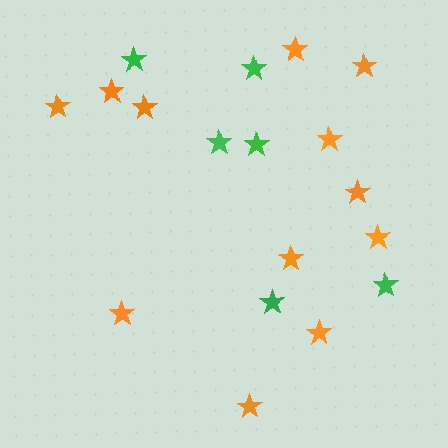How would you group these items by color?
There are 2 groups: one group of green stars (6) and one group of orange stars (12).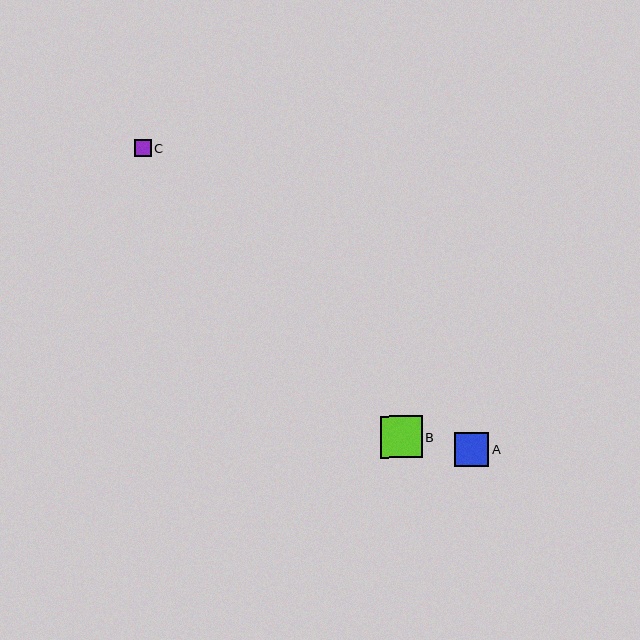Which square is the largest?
Square B is the largest with a size of approximately 42 pixels.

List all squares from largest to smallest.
From largest to smallest: B, A, C.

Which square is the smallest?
Square C is the smallest with a size of approximately 17 pixels.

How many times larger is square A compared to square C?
Square A is approximately 2.0 times the size of square C.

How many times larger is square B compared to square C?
Square B is approximately 2.4 times the size of square C.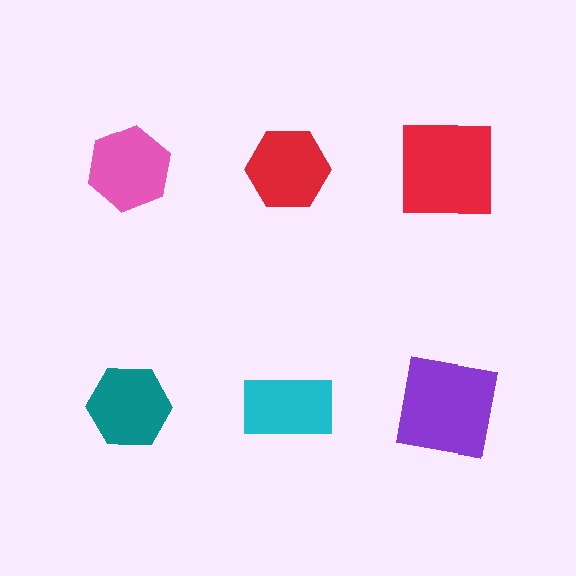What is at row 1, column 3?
A red square.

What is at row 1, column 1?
A pink hexagon.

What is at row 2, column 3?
A purple square.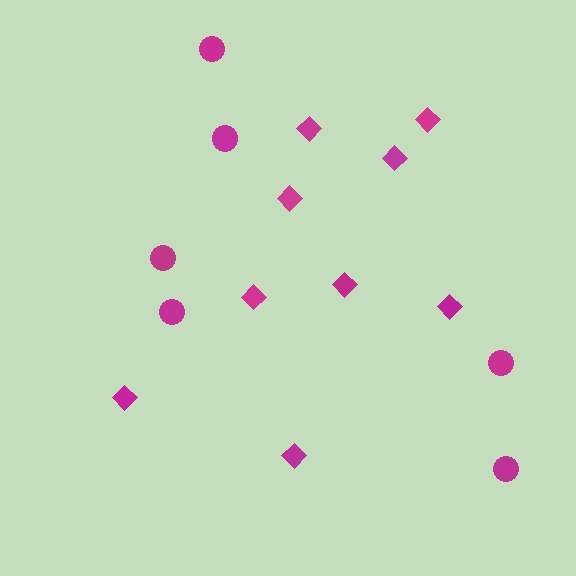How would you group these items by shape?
There are 2 groups: one group of circles (6) and one group of diamonds (9).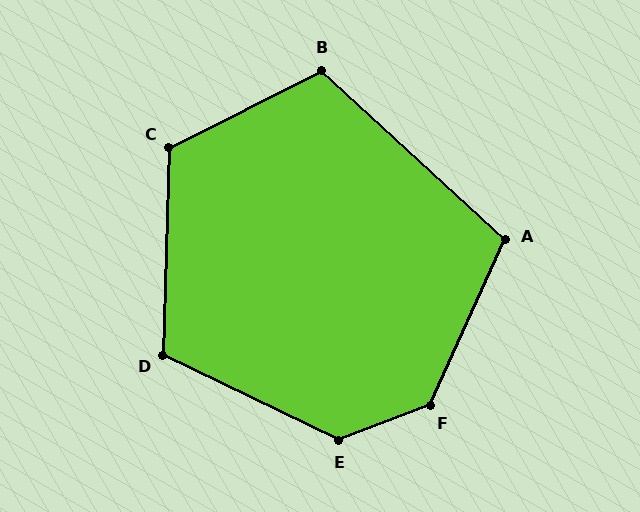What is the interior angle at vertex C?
Approximately 119 degrees (obtuse).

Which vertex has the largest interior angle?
F, at approximately 135 degrees.